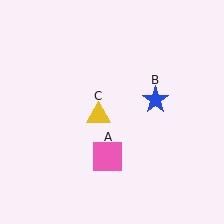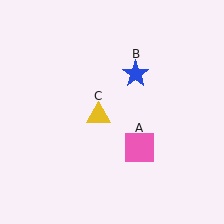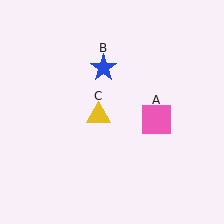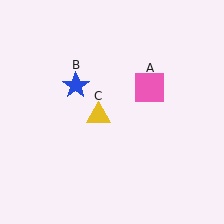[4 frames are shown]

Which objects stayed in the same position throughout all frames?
Yellow triangle (object C) remained stationary.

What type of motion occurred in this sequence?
The pink square (object A), blue star (object B) rotated counterclockwise around the center of the scene.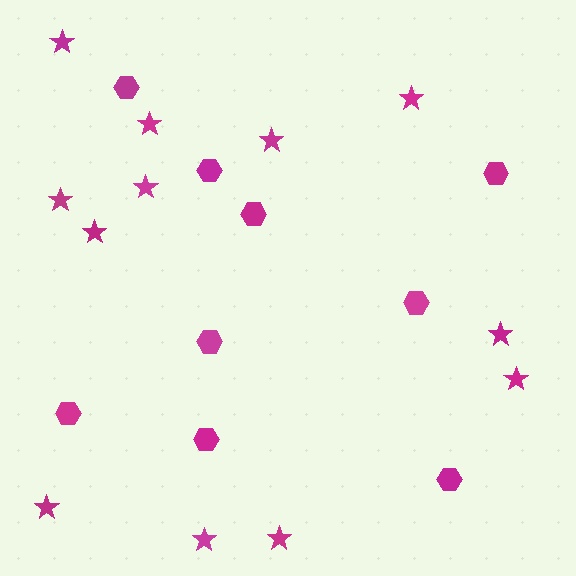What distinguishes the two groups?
There are 2 groups: one group of hexagons (9) and one group of stars (12).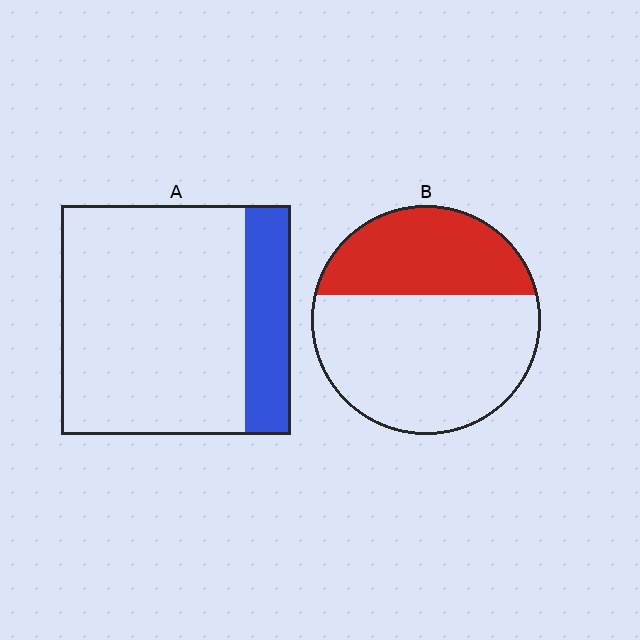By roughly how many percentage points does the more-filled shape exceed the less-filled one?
By roughly 15 percentage points (B over A).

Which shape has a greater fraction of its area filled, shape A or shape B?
Shape B.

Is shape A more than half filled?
No.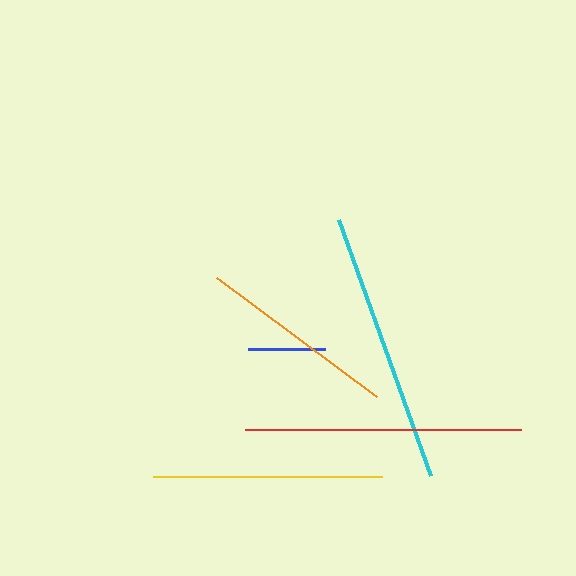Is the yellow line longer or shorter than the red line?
The red line is longer than the yellow line.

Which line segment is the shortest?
The blue line is the shortest at approximately 77 pixels.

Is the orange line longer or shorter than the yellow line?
The yellow line is longer than the orange line.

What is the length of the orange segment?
The orange segment is approximately 198 pixels long.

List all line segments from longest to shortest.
From longest to shortest: red, cyan, yellow, orange, blue.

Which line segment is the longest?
The red line is the longest at approximately 276 pixels.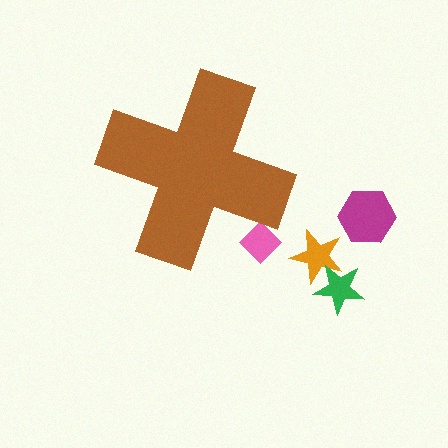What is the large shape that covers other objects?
A brown cross.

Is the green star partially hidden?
No, the green star is fully visible.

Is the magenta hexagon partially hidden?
No, the magenta hexagon is fully visible.